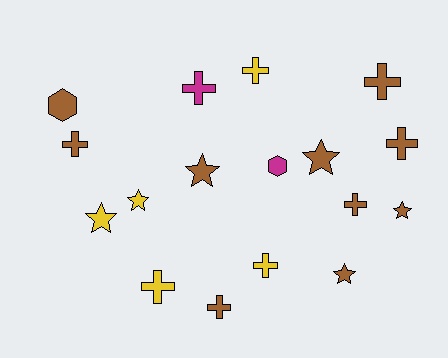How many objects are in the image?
There are 17 objects.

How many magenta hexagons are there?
There is 1 magenta hexagon.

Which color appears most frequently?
Brown, with 10 objects.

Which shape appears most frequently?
Cross, with 9 objects.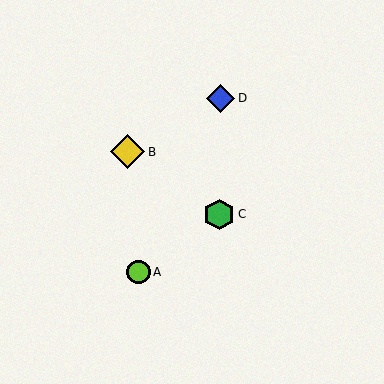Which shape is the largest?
The yellow diamond (labeled B) is the largest.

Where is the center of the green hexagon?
The center of the green hexagon is at (219, 214).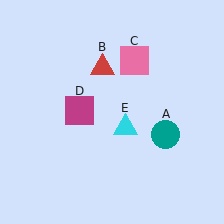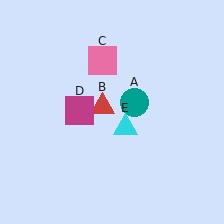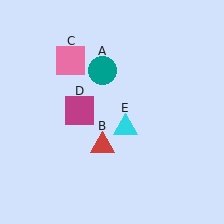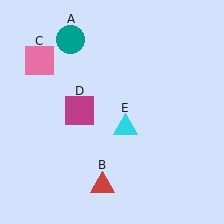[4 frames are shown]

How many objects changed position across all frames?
3 objects changed position: teal circle (object A), red triangle (object B), pink square (object C).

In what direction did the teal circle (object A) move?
The teal circle (object A) moved up and to the left.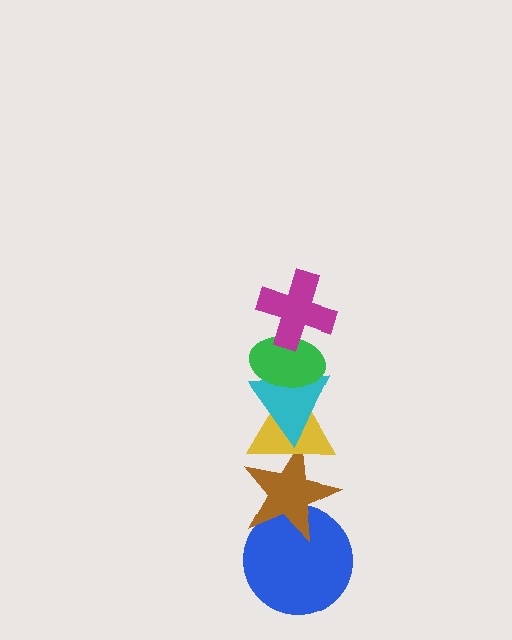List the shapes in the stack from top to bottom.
From top to bottom: the magenta cross, the green ellipse, the cyan triangle, the yellow triangle, the brown star, the blue circle.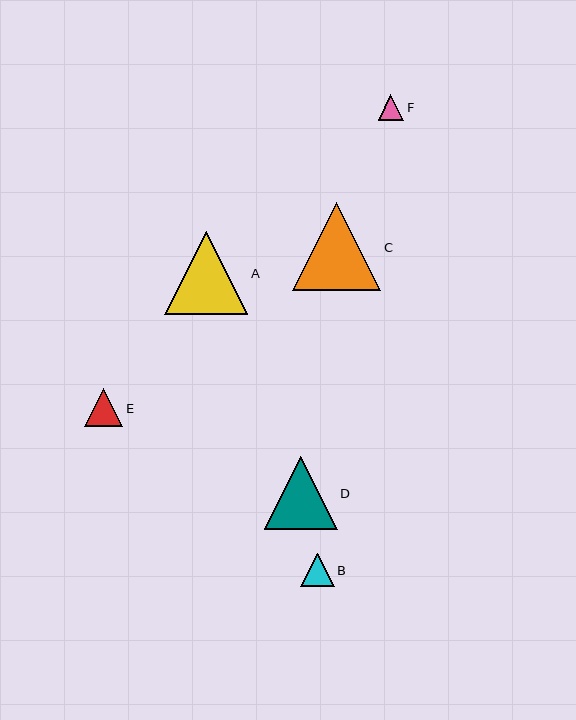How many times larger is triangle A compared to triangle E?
Triangle A is approximately 2.2 times the size of triangle E.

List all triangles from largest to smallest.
From largest to smallest: C, A, D, E, B, F.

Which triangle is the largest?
Triangle C is the largest with a size of approximately 88 pixels.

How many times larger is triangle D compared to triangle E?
Triangle D is approximately 1.9 times the size of triangle E.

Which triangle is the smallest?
Triangle F is the smallest with a size of approximately 26 pixels.